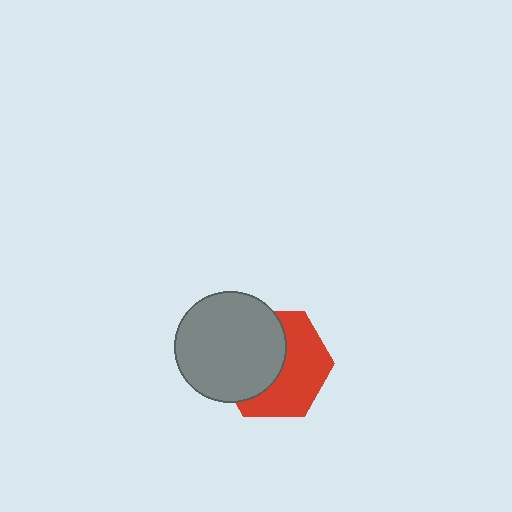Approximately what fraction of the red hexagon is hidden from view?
Roughly 48% of the red hexagon is hidden behind the gray circle.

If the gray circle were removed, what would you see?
You would see the complete red hexagon.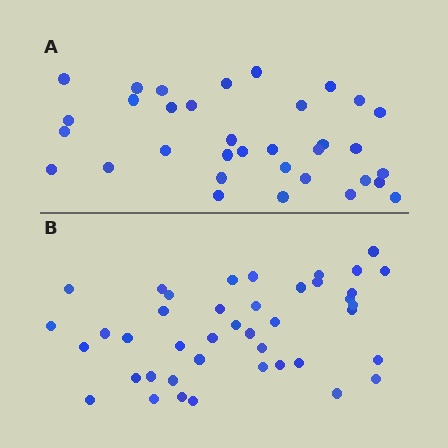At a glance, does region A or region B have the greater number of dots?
Region B (the bottom region) has more dots.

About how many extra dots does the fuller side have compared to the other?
Region B has roughly 8 or so more dots than region A.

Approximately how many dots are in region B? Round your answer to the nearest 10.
About 40 dots. (The exact count is 42, which rounds to 40.)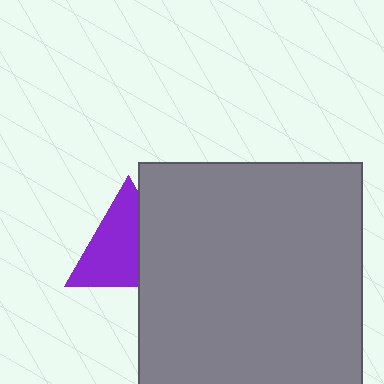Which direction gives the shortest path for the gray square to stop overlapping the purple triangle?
Moving right gives the shortest separation.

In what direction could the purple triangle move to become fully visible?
The purple triangle could move left. That would shift it out from behind the gray square entirely.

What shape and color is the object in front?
The object in front is a gray square.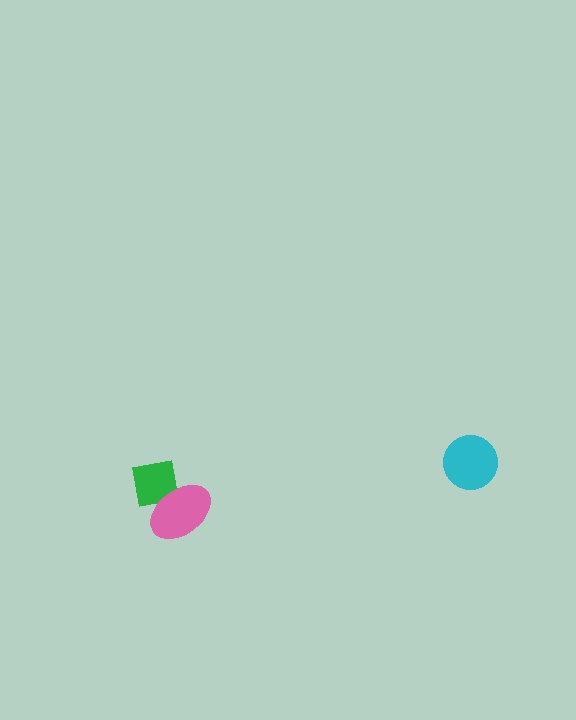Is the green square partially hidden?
Yes, it is partially covered by another shape.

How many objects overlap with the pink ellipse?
1 object overlaps with the pink ellipse.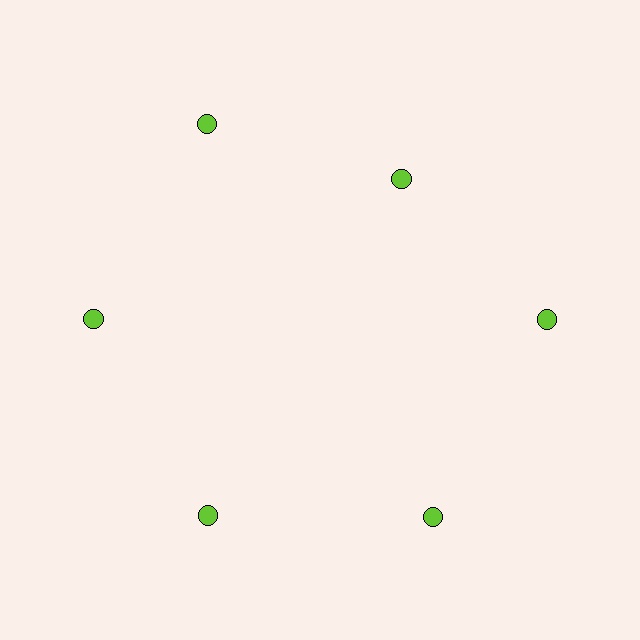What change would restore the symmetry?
The symmetry would be restored by moving it outward, back onto the ring so that all 6 circles sit at equal angles and equal distance from the center.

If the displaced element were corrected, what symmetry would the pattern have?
It would have 6-fold rotational symmetry — the pattern would map onto itself every 60 degrees.